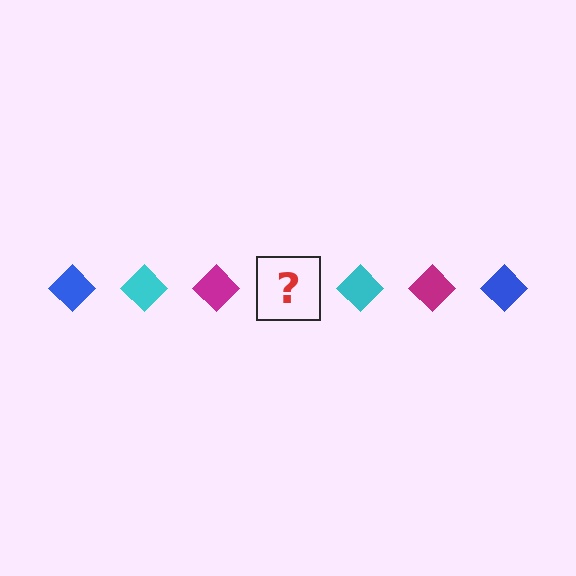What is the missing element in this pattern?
The missing element is a blue diamond.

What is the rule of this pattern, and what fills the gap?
The rule is that the pattern cycles through blue, cyan, magenta diamonds. The gap should be filled with a blue diamond.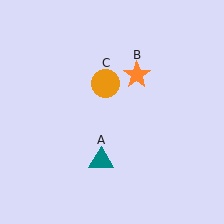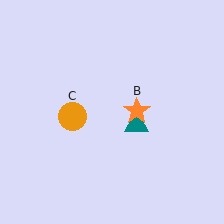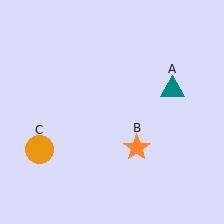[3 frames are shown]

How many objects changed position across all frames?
3 objects changed position: teal triangle (object A), orange star (object B), orange circle (object C).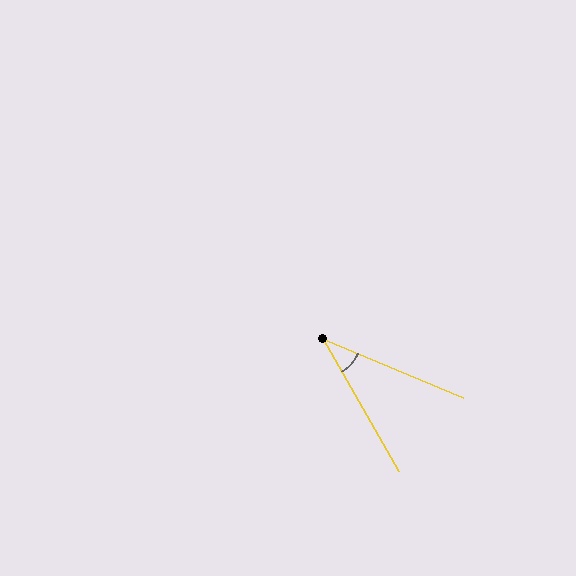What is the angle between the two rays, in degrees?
Approximately 37 degrees.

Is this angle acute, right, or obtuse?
It is acute.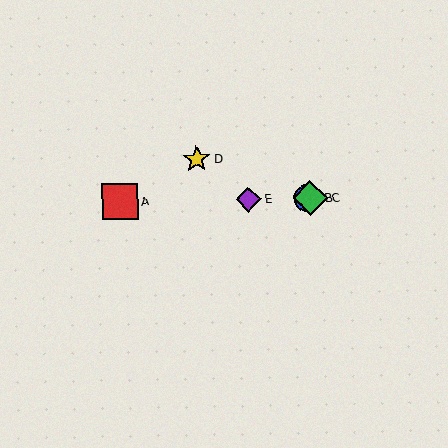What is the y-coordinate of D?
Object D is at y≈159.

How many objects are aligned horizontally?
4 objects (A, B, C, E) are aligned horizontally.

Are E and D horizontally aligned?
No, E is at y≈199 and D is at y≈159.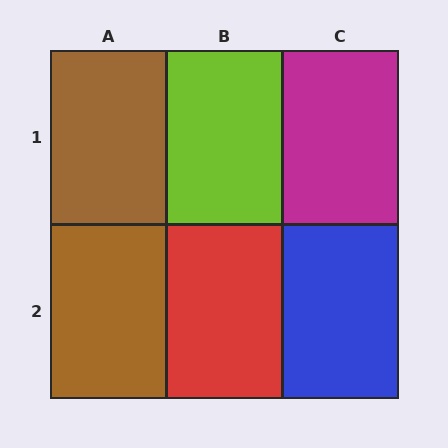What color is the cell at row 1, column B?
Lime.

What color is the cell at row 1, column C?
Magenta.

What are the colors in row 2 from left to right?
Brown, red, blue.